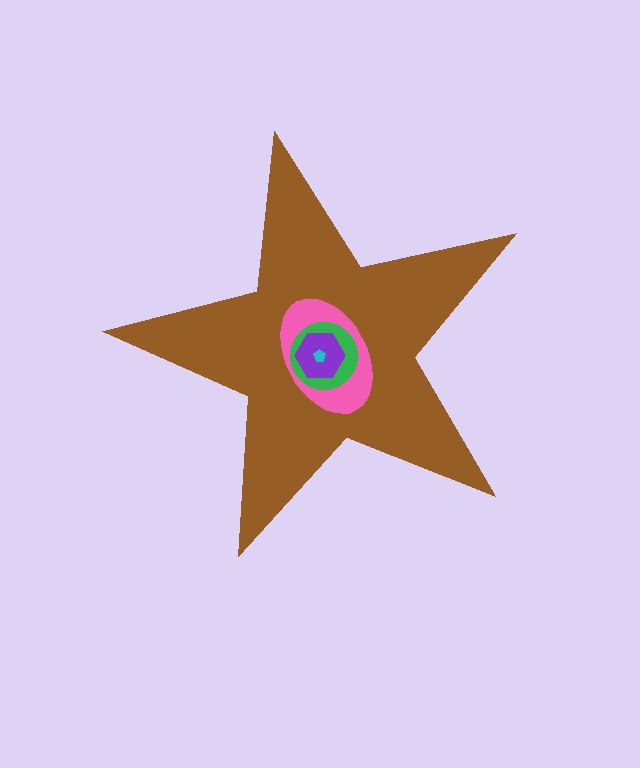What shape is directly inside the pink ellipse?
The green circle.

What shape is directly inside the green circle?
The purple hexagon.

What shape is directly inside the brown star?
The pink ellipse.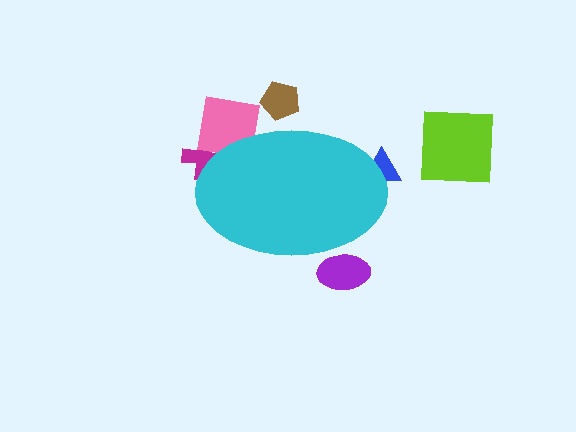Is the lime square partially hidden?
No, the lime square is fully visible.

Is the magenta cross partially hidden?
Yes, the magenta cross is partially hidden behind the cyan ellipse.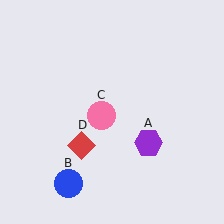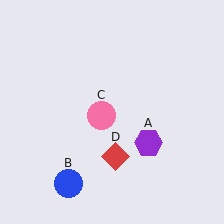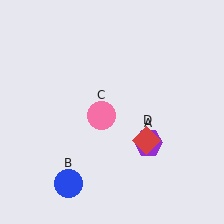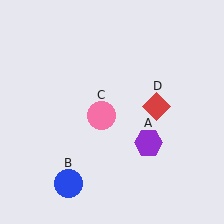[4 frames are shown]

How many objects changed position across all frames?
1 object changed position: red diamond (object D).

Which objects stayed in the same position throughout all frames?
Purple hexagon (object A) and blue circle (object B) and pink circle (object C) remained stationary.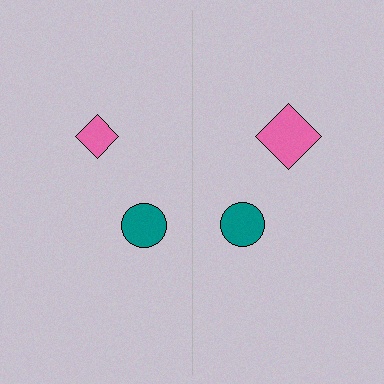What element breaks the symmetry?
The pink diamond on the right side has a different size than its mirror counterpart.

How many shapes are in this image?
There are 4 shapes in this image.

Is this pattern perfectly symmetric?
No, the pattern is not perfectly symmetric. The pink diamond on the right side has a different size than its mirror counterpart.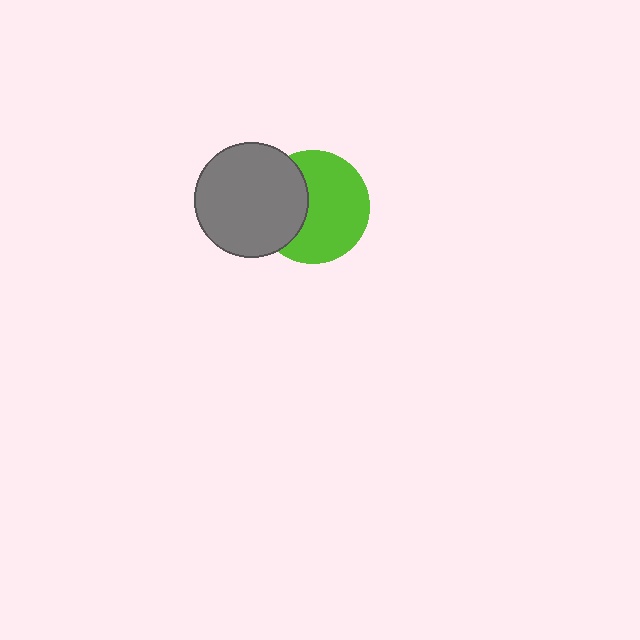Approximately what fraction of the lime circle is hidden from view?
Roughly 35% of the lime circle is hidden behind the gray circle.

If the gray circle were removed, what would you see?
You would see the complete lime circle.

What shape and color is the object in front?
The object in front is a gray circle.